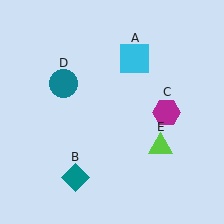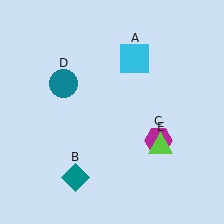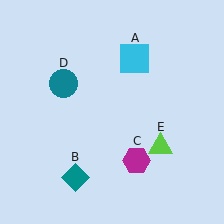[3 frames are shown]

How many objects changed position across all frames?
1 object changed position: magenta hexagon (object C).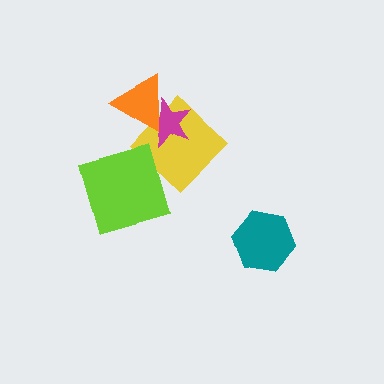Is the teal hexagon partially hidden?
No, no other shape covers it.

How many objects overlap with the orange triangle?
2 objects overlap with the orange triangle.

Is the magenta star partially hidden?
Yes, it is partially covered by another shape.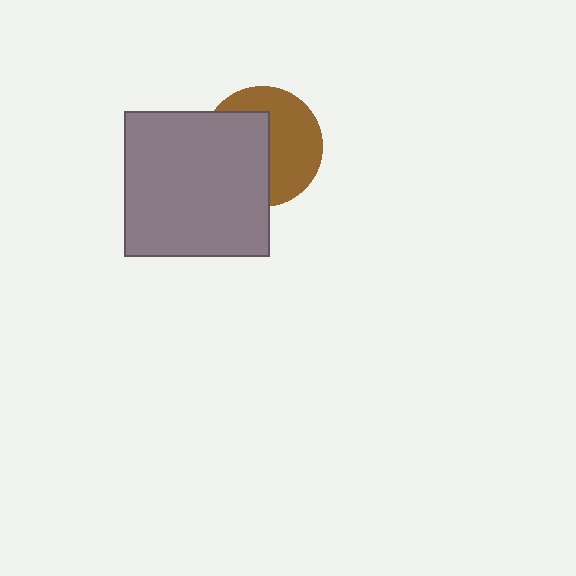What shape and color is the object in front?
The object in front is a gray square.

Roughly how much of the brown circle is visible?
About half of it is visible (roughly 52%).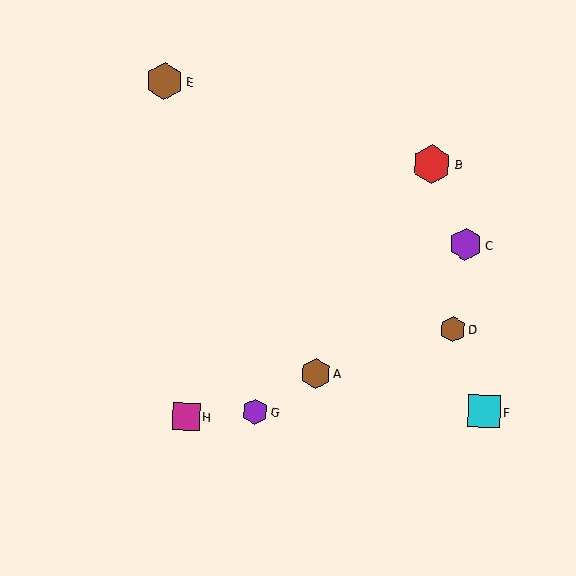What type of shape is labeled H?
Shape H is a magenta square.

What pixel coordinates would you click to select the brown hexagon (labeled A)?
Click at (316, 374) to select the brown hexagon A.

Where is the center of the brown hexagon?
The center of the brown hexagon is at (316, 374).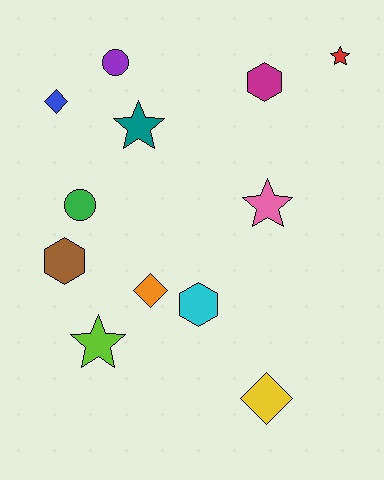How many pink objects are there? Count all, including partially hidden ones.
There is 1 pink object.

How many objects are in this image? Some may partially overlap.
There are 12 objects.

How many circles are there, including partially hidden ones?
There are 2 circles.